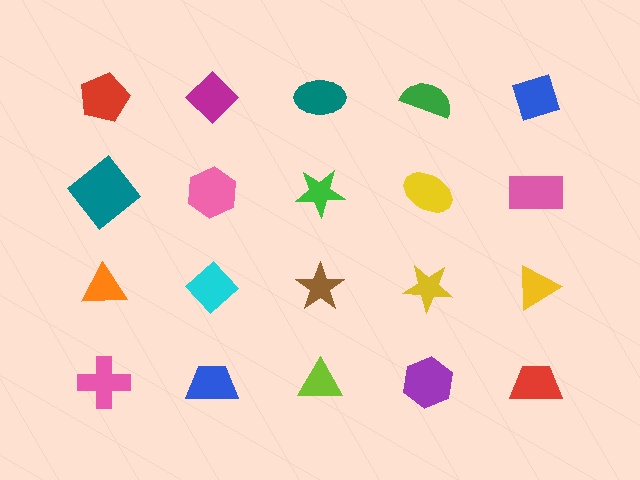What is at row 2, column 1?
A teal diamond.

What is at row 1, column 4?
A green semicircle.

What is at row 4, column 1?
A pink cross.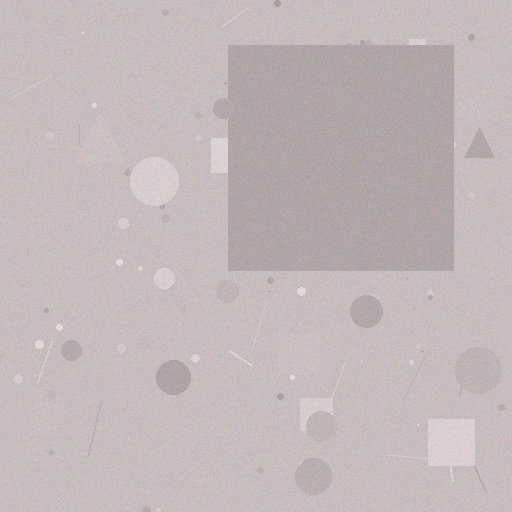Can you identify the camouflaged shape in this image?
The camouflaged shape is a square.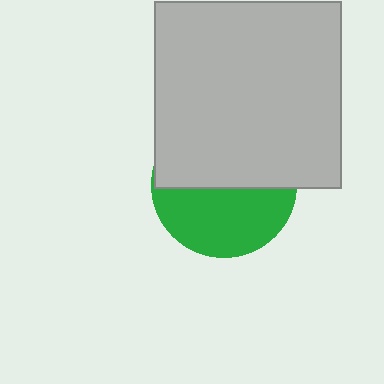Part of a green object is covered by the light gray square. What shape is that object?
It is a circle.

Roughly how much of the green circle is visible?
About half of it is visible (roughly 46%).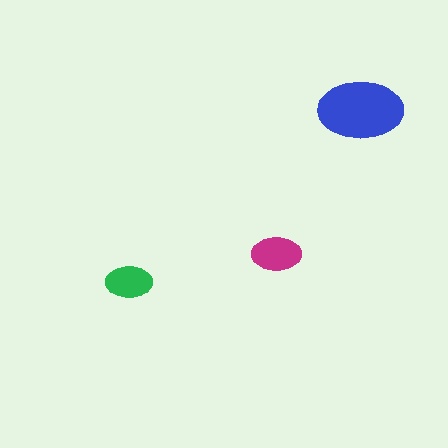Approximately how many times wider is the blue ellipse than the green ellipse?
About 2 times wider.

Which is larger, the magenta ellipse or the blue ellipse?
The blue one.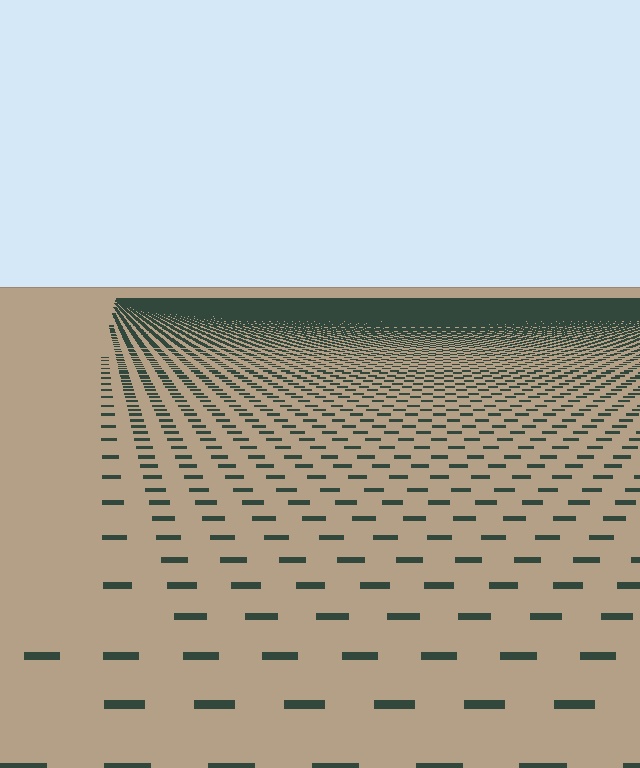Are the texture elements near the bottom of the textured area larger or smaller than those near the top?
Larger. Near the bottom, elements are closer to the viewer and appear at a bigger on-screen size.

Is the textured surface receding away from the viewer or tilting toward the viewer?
The surface is receding away from the viewer. Texture elements get smaller and denser toward the top.